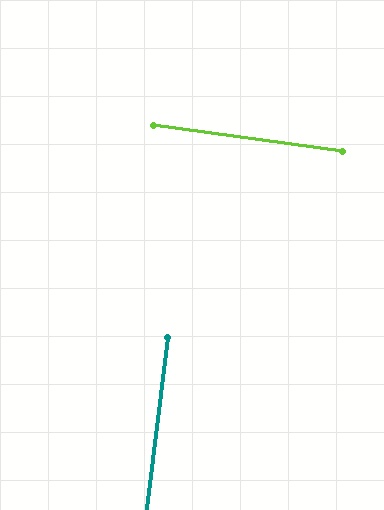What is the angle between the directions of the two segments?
Approximately 89 degrees.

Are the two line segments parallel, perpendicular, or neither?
Perpendicular — they meet at approximately 89°.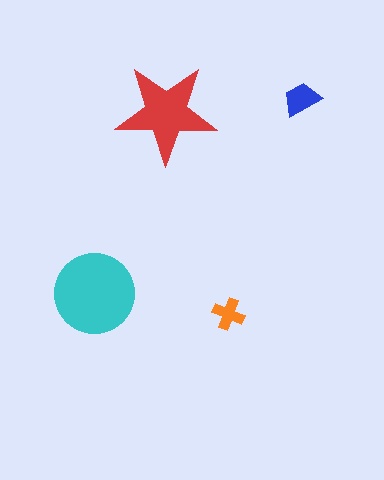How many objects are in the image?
There are 4 objects in the image.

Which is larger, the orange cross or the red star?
The red star.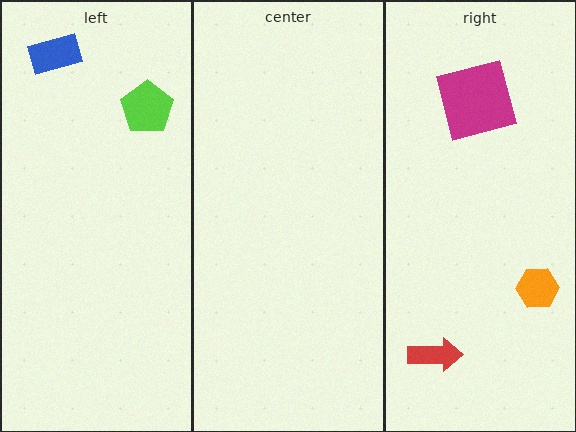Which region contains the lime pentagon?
The left region.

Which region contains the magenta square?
The right region.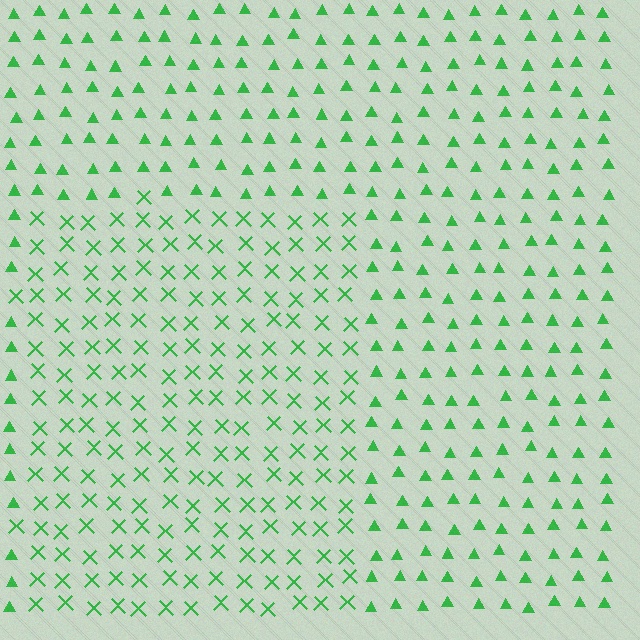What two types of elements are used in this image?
The image uses X marks inside the rectangle region and triangles outside it.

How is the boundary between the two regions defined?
The boundary is defined by a change in element shape: X marks inside vs. triangles outside. All elements share the same color and spacing.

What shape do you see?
I see a rectangle.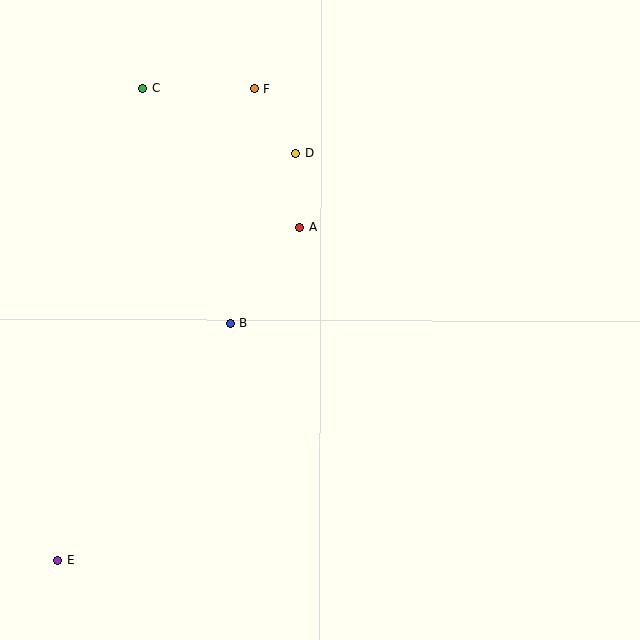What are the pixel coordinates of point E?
Point E is at (58, 560).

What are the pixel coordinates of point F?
Point F is at (254, 89).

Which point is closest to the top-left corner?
Point C is closest to the top-left corner.